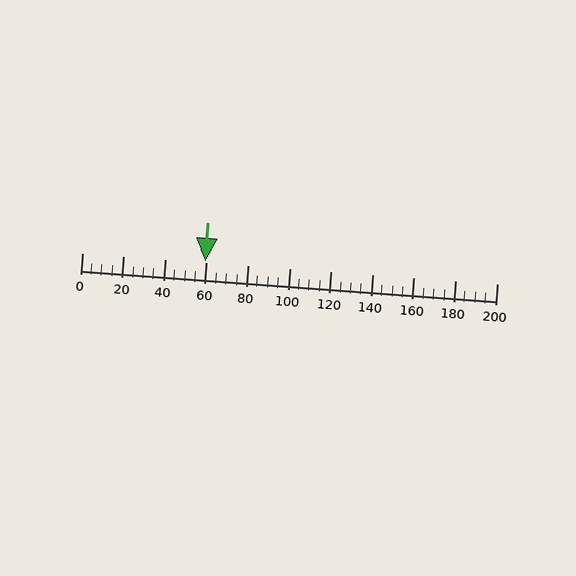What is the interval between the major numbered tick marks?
The major tick marks are spaced 20 units apart.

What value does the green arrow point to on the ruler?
The green arrow points to approximately 60.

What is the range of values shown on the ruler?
The ruler shows values from 0 to 200.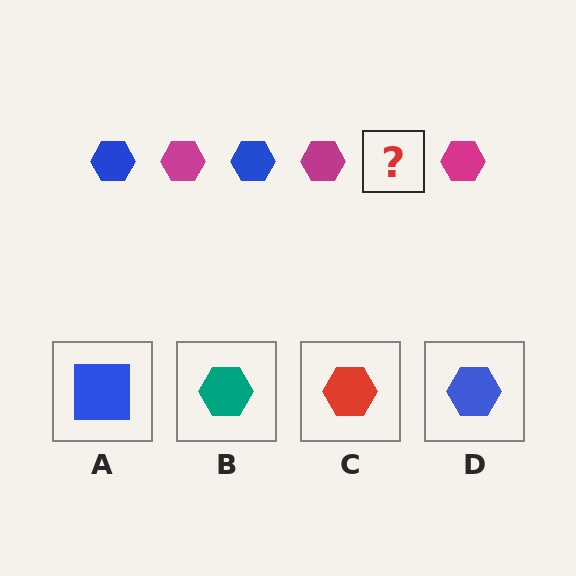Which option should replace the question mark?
Option D.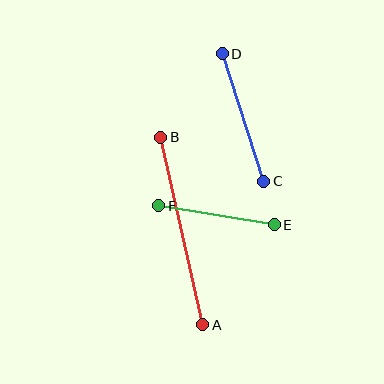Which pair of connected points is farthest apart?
Points A and B are farthest apart.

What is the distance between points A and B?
The distance is approximately 193 pixels.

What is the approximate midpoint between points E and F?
The midpoint is at approximately (217, 215) pixels.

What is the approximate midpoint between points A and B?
The midpoint is at approximately (182, 231) pixels.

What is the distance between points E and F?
The distance is approximately 117 pixels.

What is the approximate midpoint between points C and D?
The midpoint is at approximately (243, 117) pixels.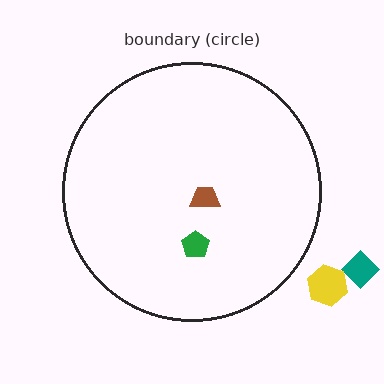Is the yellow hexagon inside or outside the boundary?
Outside.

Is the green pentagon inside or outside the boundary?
Inside.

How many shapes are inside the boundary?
2 inside, 2 outside.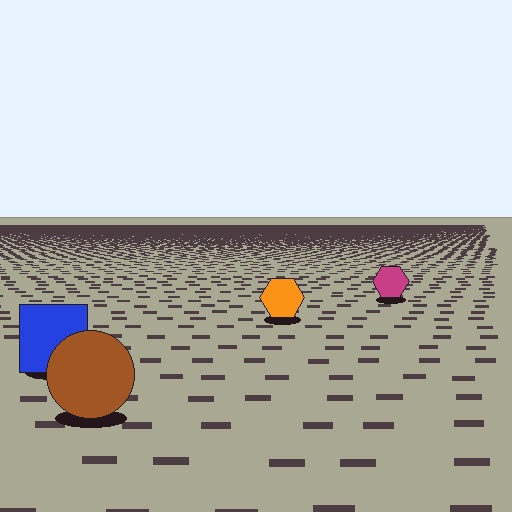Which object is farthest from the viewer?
The magenta hexagon is farthest from the viewer. It appears smaller and the ground texture around it is denser.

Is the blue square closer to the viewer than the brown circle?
No. The brown circle is closer — you can tell from the texture gradient: the ground texture is coarser near it.